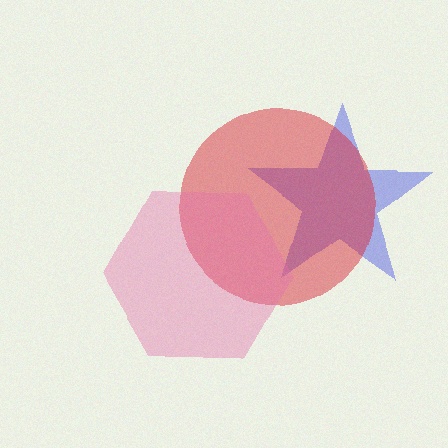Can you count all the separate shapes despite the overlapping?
Yes, there are 3 separate shapes.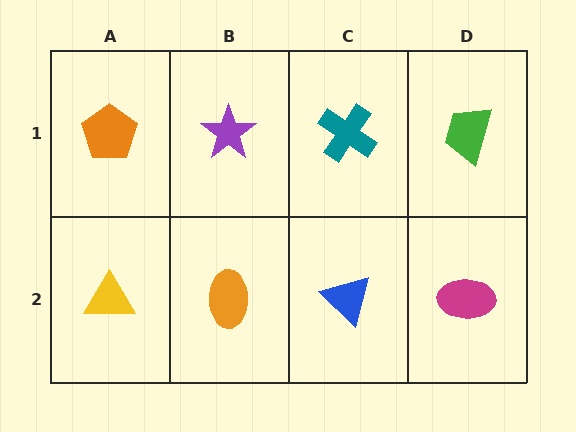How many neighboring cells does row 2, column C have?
3.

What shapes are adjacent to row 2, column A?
An orange pentagon (row 1, column A), an orange ellipse (row 2, column B).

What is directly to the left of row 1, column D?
A teal cross.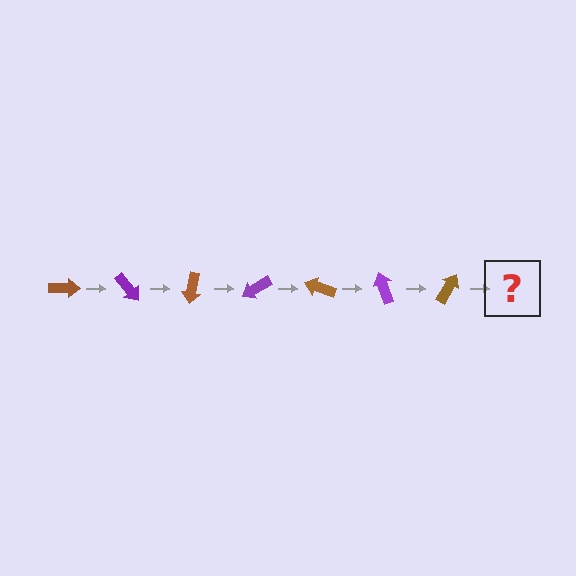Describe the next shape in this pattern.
It should be a purple arrow, rotated 350 degrees from the start.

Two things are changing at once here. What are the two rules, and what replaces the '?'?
The two rules are that it rotates 50 degrees each step and the color cycles through brown and purple. The '?' should be a purple arrow, rotated 350 degrees from the start.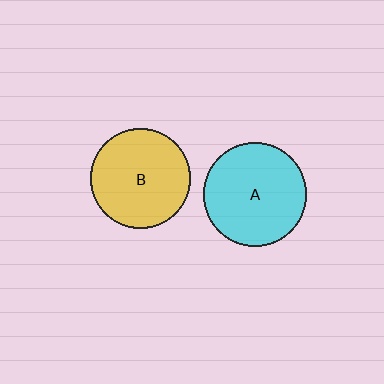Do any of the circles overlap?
No, none of the circles overlap.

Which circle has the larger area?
Circle A (cyan).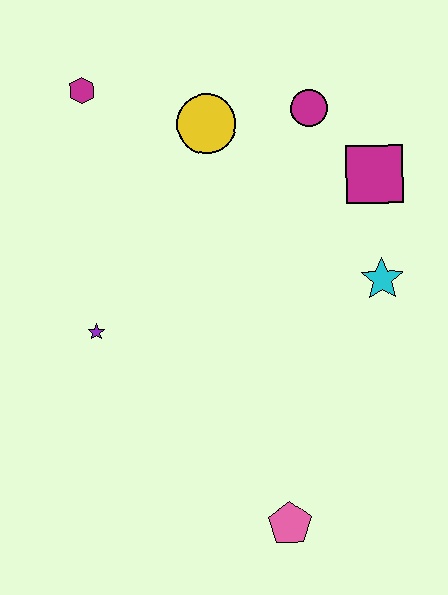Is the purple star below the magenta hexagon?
Yes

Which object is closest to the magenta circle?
The magenta square is closest to the magenta circle.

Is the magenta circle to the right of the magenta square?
No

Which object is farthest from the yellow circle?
The pink pentagon is farthest from the yellow circle.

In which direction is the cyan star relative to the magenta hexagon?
The cyan star is to the right of the magenta hexagon.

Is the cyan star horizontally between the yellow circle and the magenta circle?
No